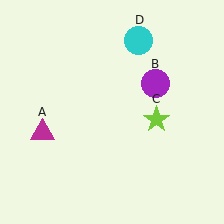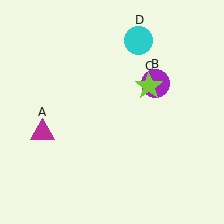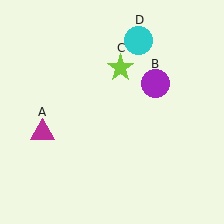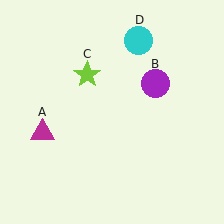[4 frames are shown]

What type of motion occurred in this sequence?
The lime star (object C) rotated counterclockwise around the center of the scene.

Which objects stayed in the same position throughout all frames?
Magenta triangle (object A) and purple circle (object B) and cyan circle (object D) remained stationary.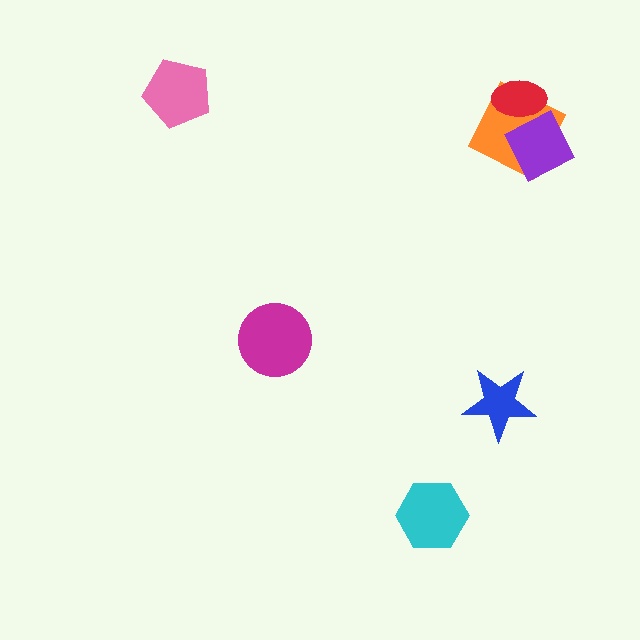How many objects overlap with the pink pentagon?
0 objects overlap with the pink pentagon.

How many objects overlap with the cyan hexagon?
0 objects overlap with the cyan hexagon.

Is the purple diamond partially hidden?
Yes, it is partially covered by another shape.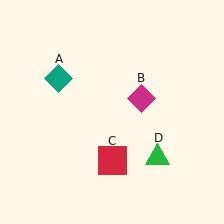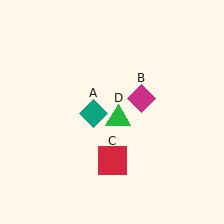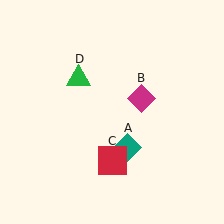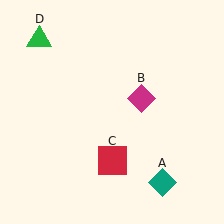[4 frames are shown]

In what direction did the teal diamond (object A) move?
The teal diamond (object A) moved down and to the right.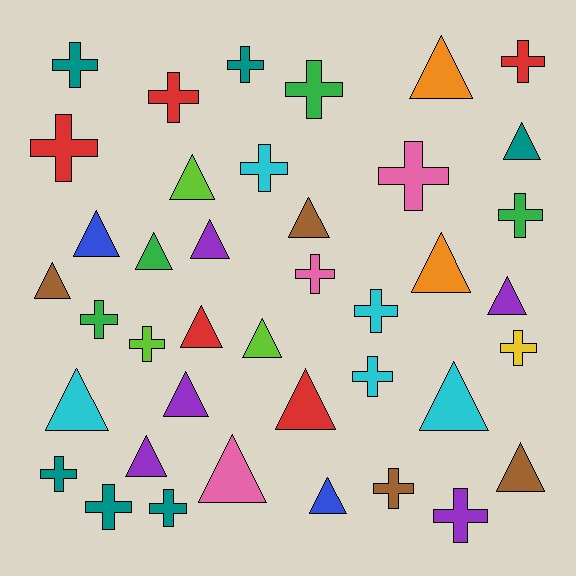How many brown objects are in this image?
There are 4 brown objects.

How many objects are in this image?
There are 40 objects.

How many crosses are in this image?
There are 20 crosses.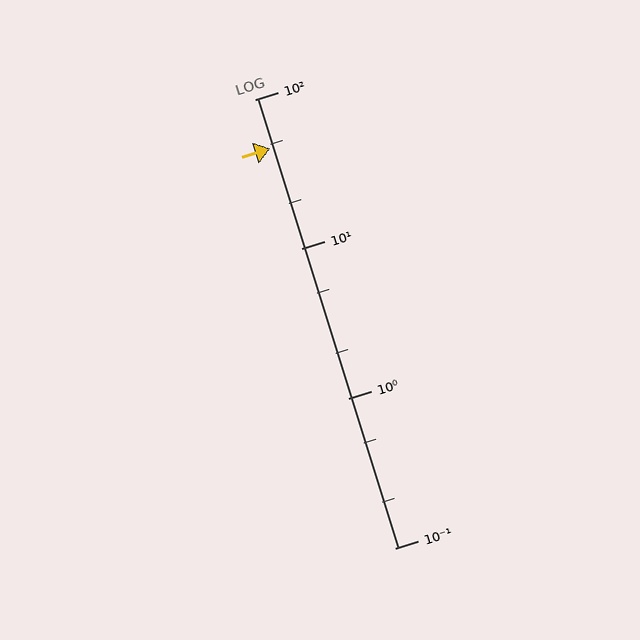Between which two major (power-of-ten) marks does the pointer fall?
The pointer is between 10 and 100.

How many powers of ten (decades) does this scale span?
The scale spans 3 decades, from 0.1 to 100.